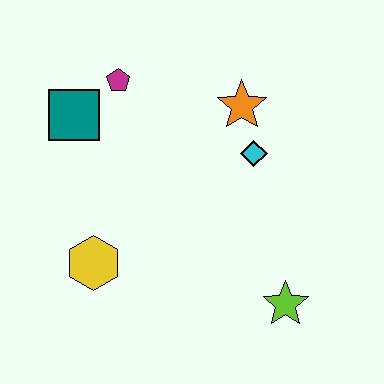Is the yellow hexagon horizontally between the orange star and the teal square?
Yes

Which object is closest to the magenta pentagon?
The teal square is closest to the magenta pentagon.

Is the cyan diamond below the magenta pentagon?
Yes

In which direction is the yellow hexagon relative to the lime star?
The yellow hexagon is to the left of the lime star.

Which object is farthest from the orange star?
The yellow hexagon is farthest from the orange star.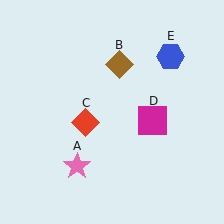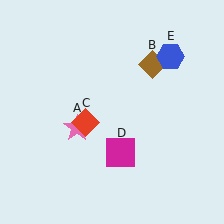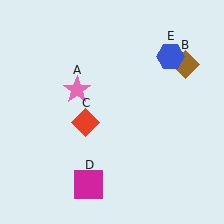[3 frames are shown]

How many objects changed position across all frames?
3 objects changed position: pink star (object A), brown diamond (object B), magenta square (object D).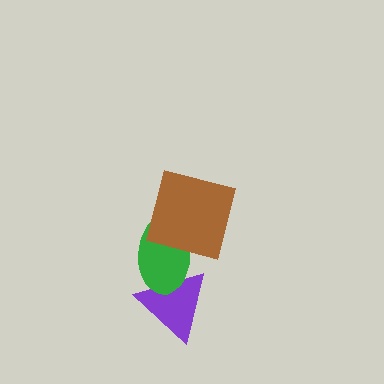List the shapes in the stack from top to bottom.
From top to bottom: the brown square, the green ellipse, the purple triangle.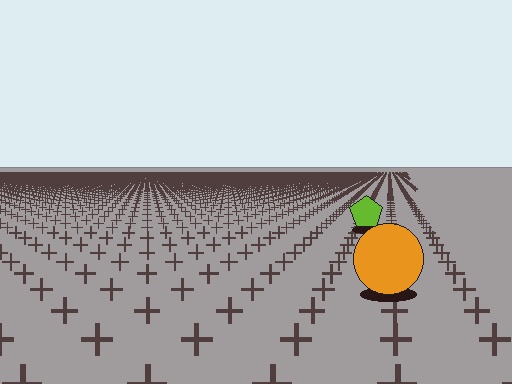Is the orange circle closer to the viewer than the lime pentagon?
Yes. The orange circle is closer — you can tell from the texture gradient: the ground texture is coarser near it.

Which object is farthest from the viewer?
The lime pentagon is farthest from the viewer. It appears smaller and the ground texture around it is denser.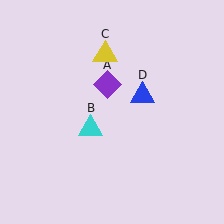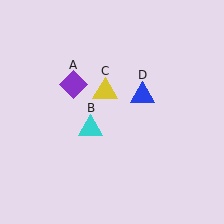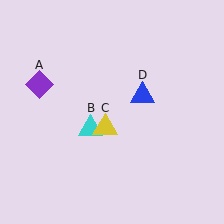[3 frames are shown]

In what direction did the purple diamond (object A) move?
The purple diamond (object A) moved left.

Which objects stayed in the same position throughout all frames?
Cyan triangle (object B) and blue triangle (object D) remained stationary.